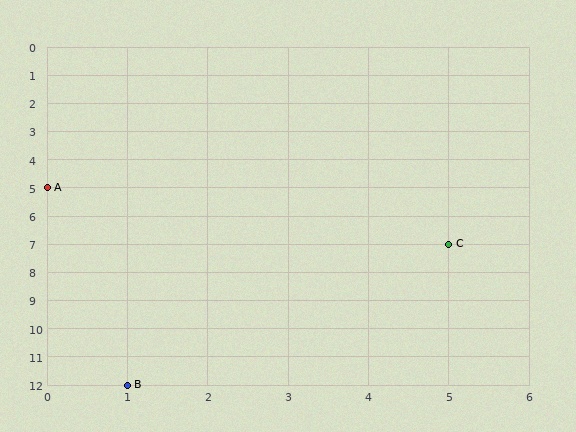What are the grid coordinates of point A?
Point A is at grid coordinates (0, 5).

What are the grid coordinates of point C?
Point C is at grid coordinates (5, 7).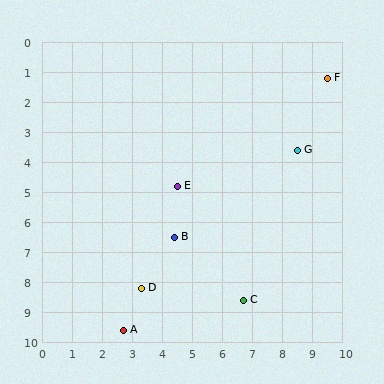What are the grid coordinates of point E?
Point E is at approximately (4.5, 4.8).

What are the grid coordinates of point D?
Point D is at approximately (3.3, 8.2).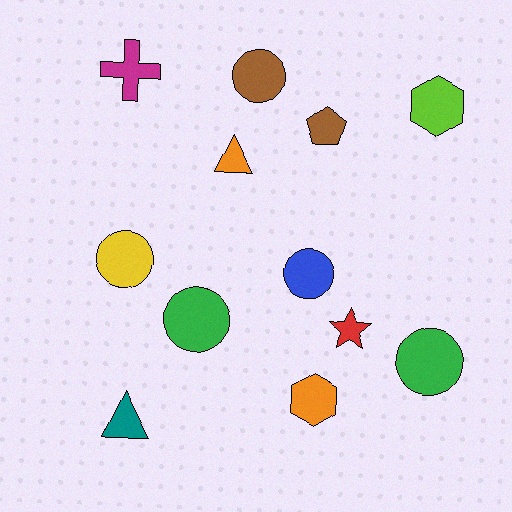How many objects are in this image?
There are 12 objects.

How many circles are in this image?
There are 5 circles.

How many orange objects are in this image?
There are 2 orange objects.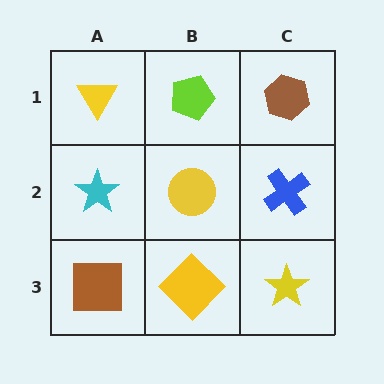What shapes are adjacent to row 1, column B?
A yellow circle (row 2, column B), a yellow triangle (row 1, column A), a brown hexagon (row 1, column C).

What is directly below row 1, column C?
A blue cross.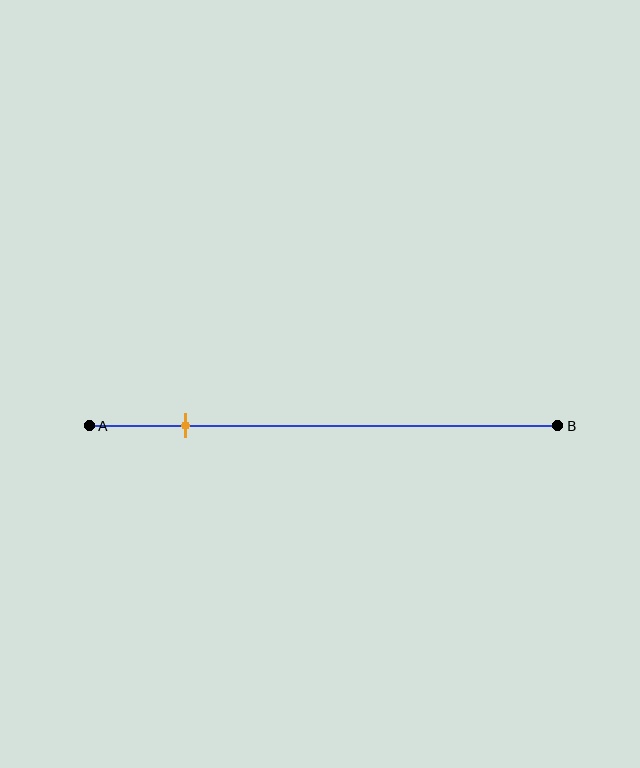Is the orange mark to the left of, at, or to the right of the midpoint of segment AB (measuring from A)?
The orange mark is to the left of the midpoint of segment AB.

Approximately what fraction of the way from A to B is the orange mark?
The orange mark is approximately 20% of the way from A to B.